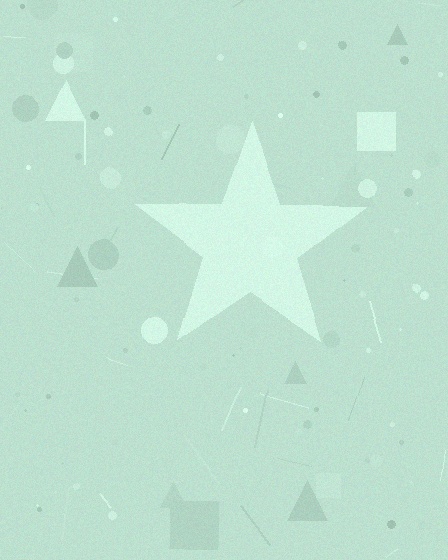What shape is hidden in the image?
A star is hidden in the image.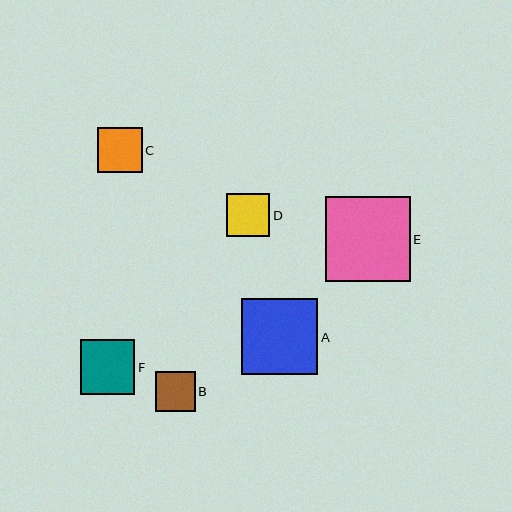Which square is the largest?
Square E is the largest with a size of approximately 85 pixels.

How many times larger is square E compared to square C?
Square E is approximately 1.9 times the size of square C.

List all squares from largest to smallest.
From largest to smallest: E, A, F, C, D, B.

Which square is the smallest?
Square B is the smallest with a size of approximately 40 pixels.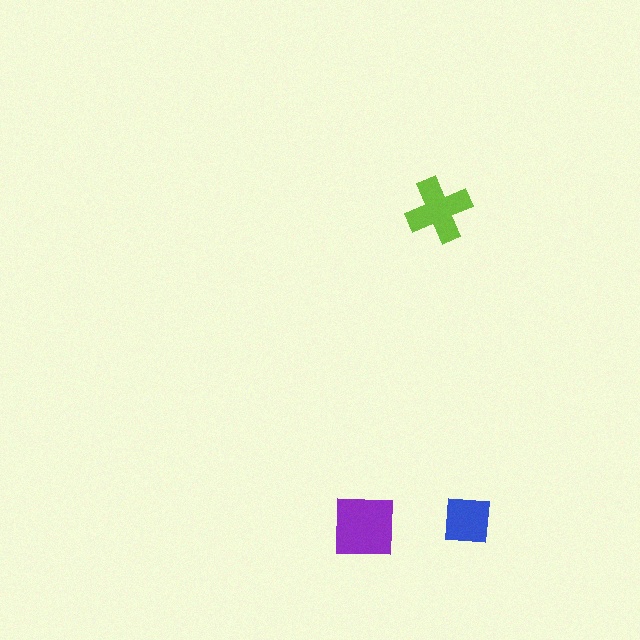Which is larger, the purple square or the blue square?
The purple square.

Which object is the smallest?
The blue square.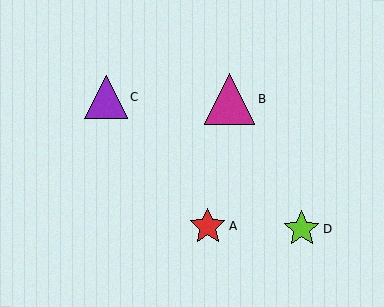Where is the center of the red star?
The center of the red star is at (208, 227).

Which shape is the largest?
The magenta triangle (labeled B) is the largest.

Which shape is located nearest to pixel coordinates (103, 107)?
The purple triangle (labeled C) at (106, 97) is nearest to that location.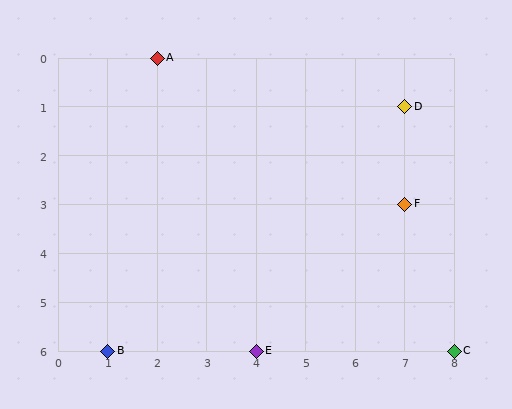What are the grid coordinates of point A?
Point A is at grid coordinates (2, 0).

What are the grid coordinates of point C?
Point C is at grid coordinates (8, 6).